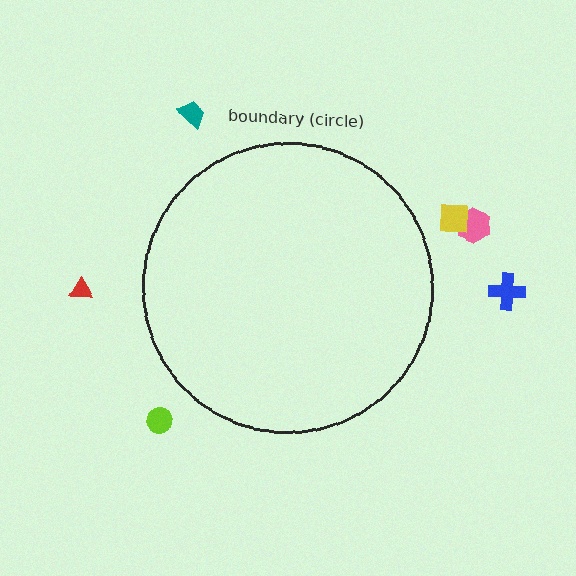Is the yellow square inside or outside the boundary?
Outside.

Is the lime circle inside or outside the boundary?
Outside.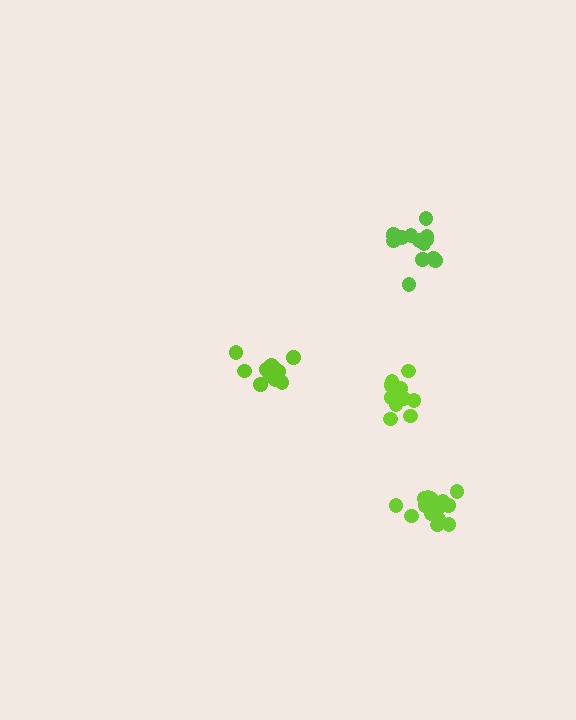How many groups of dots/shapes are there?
There are 4 groups.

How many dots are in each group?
Group 1: 12 dots, Group 2: 16 dots, Group 3: 11 dots, Group 4: 14 dots (53 total).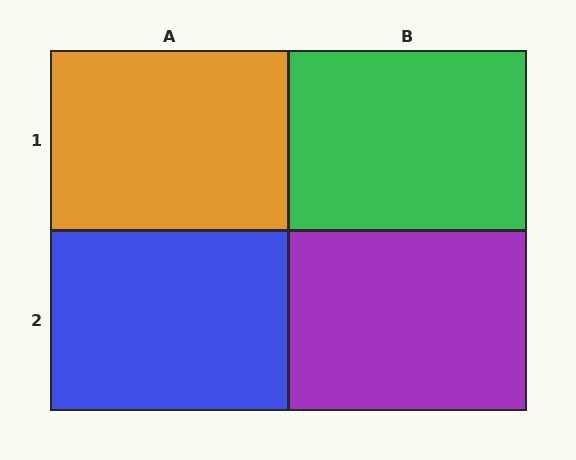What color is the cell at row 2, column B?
Purple.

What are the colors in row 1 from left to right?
Orange, green.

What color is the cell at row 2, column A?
Blue.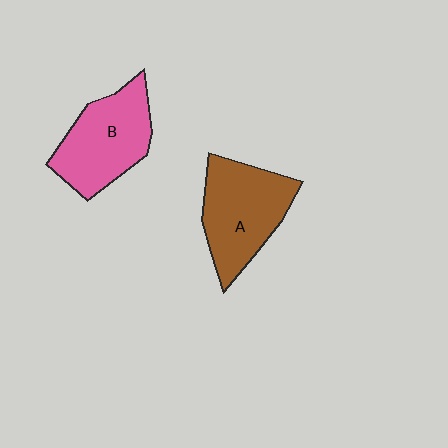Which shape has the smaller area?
Shape B (pink).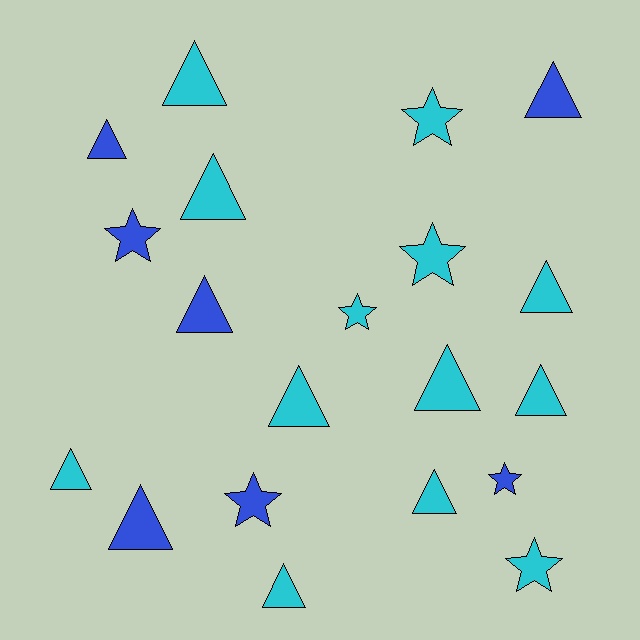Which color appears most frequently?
Cyan, with 13 objects.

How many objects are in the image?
There are 20 objects.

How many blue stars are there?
There are 3 blue stars.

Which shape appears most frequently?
Triangle, with 13 objects.